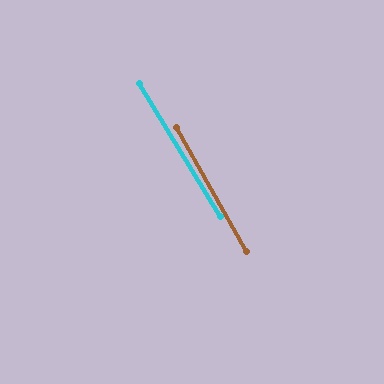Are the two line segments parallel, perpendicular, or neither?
Parallel — their directions differ by only 2.0°.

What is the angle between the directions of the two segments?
Approximately 2 degrees.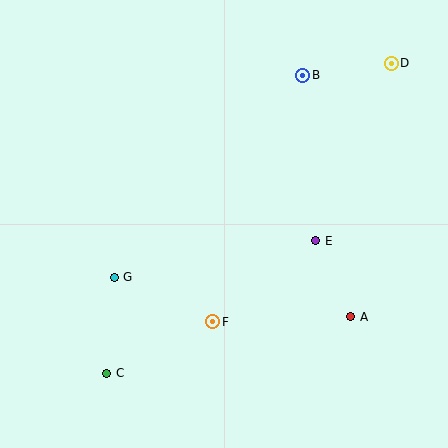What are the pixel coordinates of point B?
Point B is at (303, 75).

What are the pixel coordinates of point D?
Point D is at (391, 63).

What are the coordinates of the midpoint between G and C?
The midpoint between G and C is at (111, 325).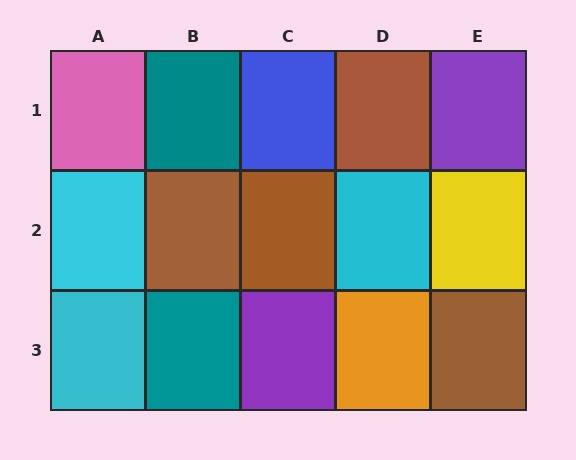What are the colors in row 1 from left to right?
Pink, teal, blue, brown, purple.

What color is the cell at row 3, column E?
Brown.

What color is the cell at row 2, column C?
Brown.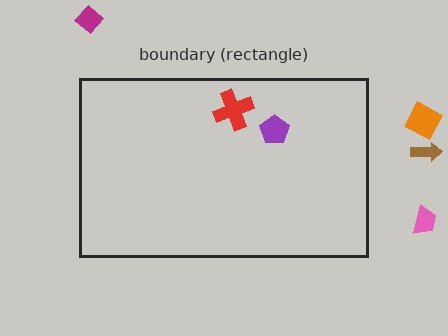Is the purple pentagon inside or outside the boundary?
Inside.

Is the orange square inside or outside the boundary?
Outside.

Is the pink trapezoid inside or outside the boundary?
Outside.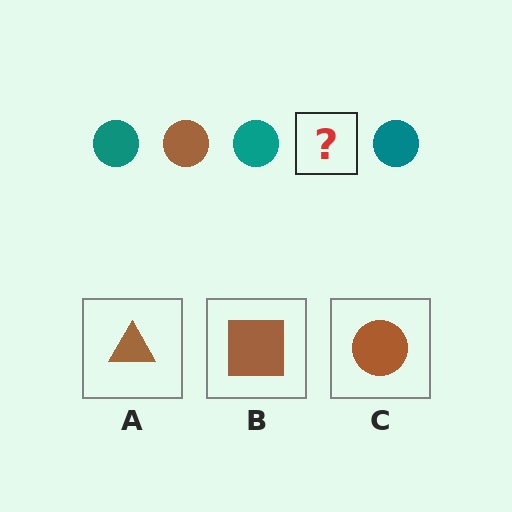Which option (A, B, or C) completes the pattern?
C.